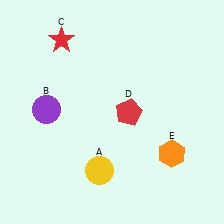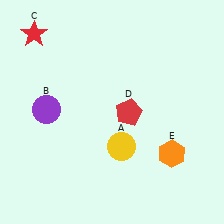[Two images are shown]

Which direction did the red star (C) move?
The red star (C) moved left.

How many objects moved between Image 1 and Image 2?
2 objects moved between the two images.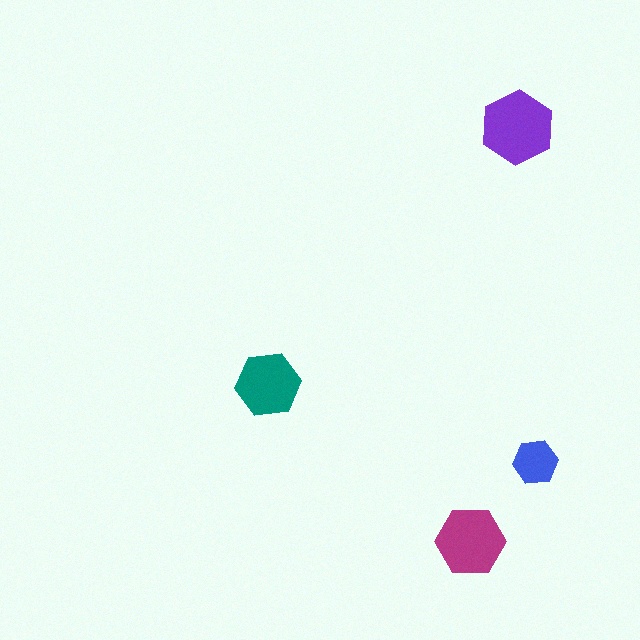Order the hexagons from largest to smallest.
the purple one, the magenta one, the teal one, the blue one.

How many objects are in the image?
There are 4 objects in the image.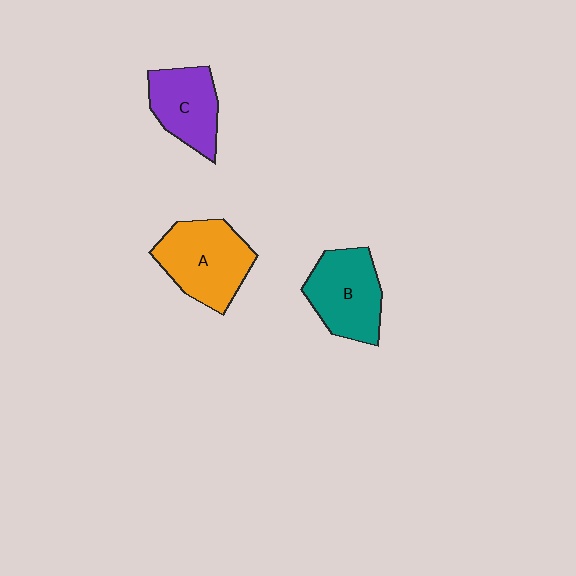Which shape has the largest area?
Shape A (orange).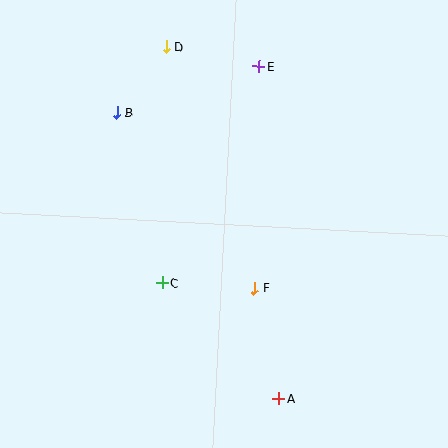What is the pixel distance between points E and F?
The distance between E and F is 221 pixels.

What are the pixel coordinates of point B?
Point B is at (117, 113).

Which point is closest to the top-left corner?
Point B is closest to the top-left corner.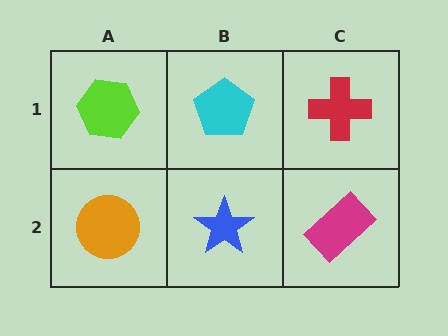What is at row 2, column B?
A blue star.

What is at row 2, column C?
A magenta rectangle.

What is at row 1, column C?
A red cross.